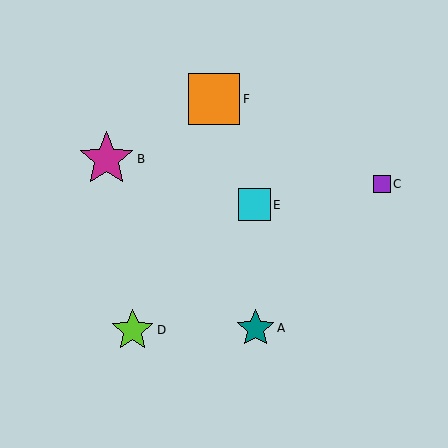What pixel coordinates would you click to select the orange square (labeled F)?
Click at (215, 99) to select the orange square F.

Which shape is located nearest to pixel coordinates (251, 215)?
The cyan square (labeled E) at (254, 205) is nearest to that location.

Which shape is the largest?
The magenta star (labeled B) is the largest.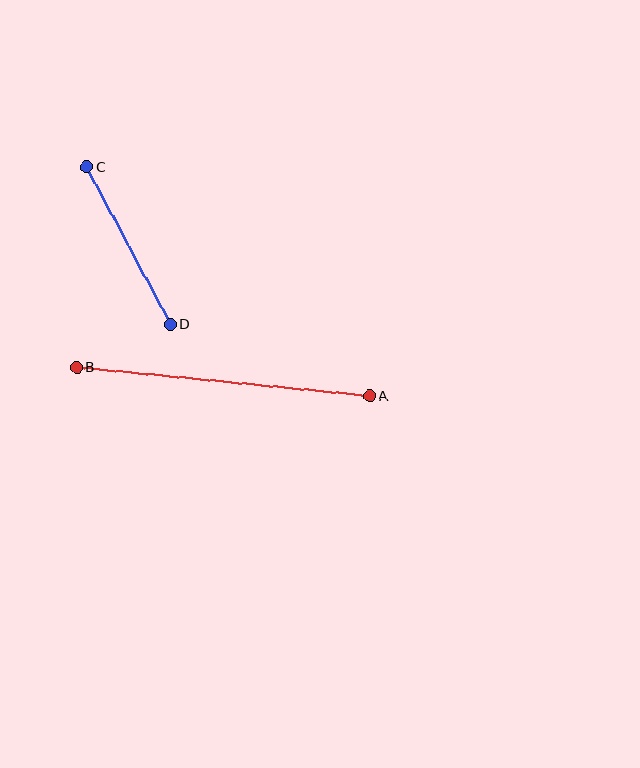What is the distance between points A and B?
The distance is approximately 294 pixels.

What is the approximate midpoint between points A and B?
The midpoint is at approximately (223, 382) pixels.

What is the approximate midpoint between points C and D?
The midpoint is at approximately (128, 246) pixels.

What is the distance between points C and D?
The distance is approximately 178 pixels.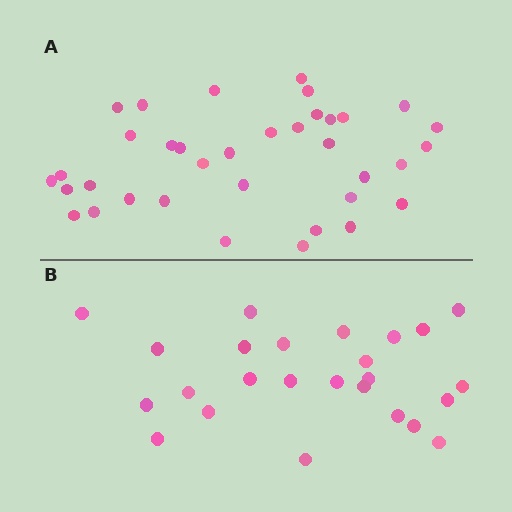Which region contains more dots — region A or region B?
Region A (the top region) has more dots.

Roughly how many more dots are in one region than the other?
Region A has roughly 12 or so more dots than region B.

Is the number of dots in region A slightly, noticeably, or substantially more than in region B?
Region A has noticeably more, but not dramatically so. The ratio is roughly 1.4 to 1.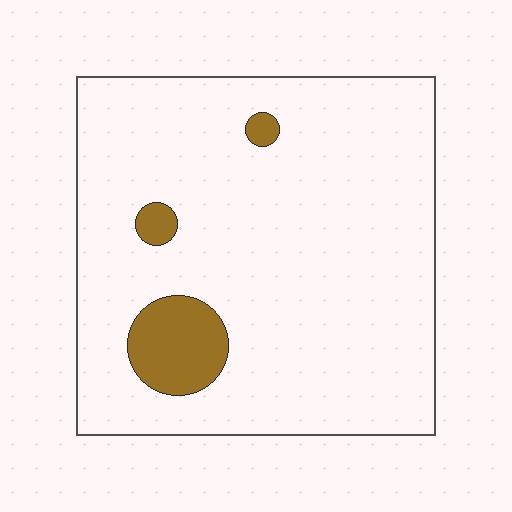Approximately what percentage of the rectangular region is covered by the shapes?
Approximately 10%.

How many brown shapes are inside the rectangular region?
3.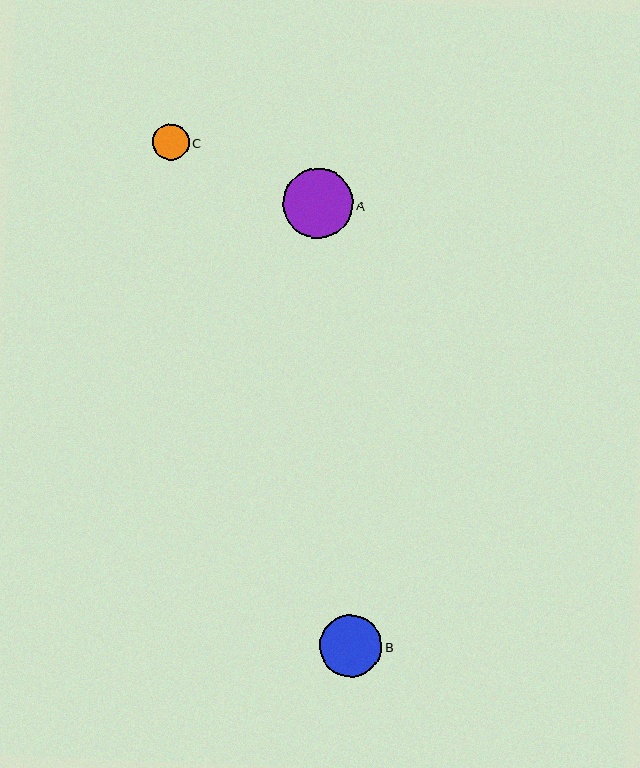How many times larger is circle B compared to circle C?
Circle B is approximately 1.7 times the size of circle C.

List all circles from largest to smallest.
From largest to smallest: A, B, C.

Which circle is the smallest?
Circle C is the smallest with a size of approximately 36 pixels.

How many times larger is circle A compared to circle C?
Circle A is approximately 1.9 times the size of circle C.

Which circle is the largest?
Circle A is the largest with a size of approximately 70 pixels.